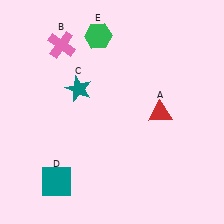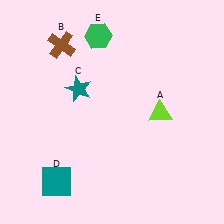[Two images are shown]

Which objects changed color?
A changed from red to lime. B changed from pink to brown.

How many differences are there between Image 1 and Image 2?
There are 2 differences between the two images.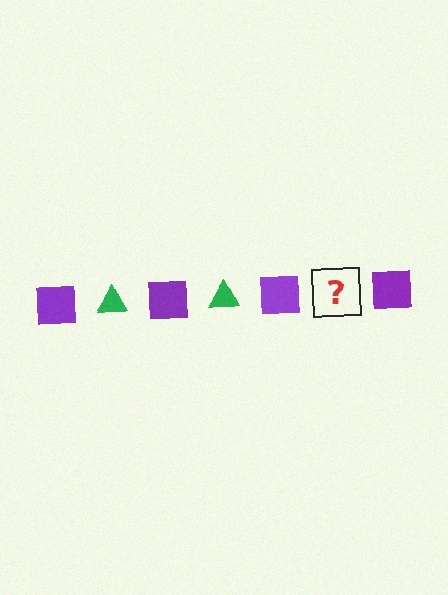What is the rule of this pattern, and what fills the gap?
The rule is that the pattern alternates between purple square and green triangle. The gap should be filled with a green triangle.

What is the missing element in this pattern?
The missing element is a green triangle.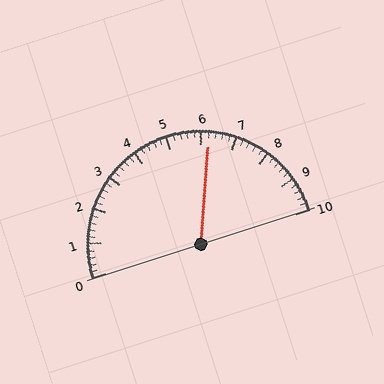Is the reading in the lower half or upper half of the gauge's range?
The reading is in the upper half of the range (0 to 10).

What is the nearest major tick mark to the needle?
The nearest major tick mark is 6.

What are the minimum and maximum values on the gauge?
The gauge ranges from 0 to 10.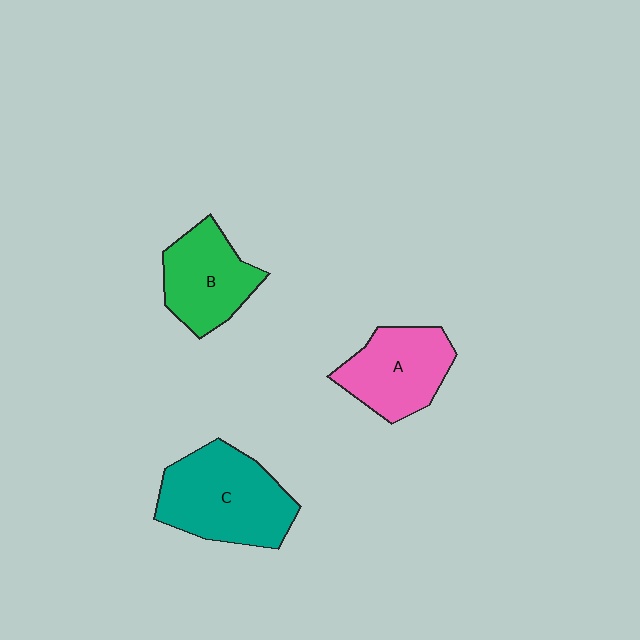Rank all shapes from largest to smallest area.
From largest to smallest: C (teal), A (pink), B (green).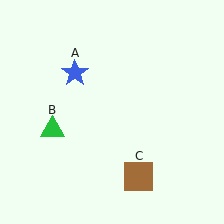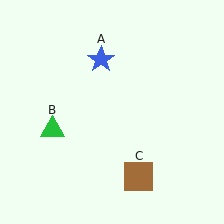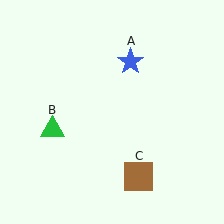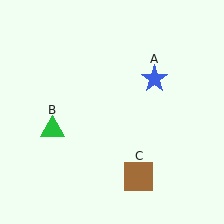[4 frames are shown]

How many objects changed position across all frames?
1 object changed position: blue star (object A).